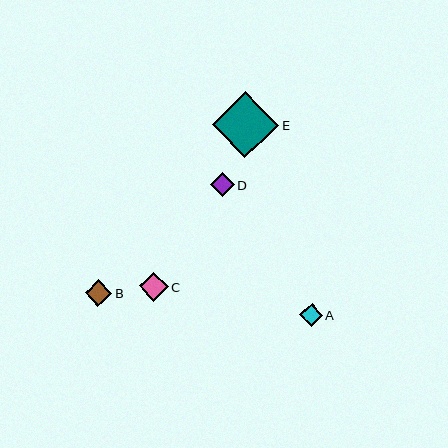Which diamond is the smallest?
Diamond A is the smallest with a size of approximately 23 pixels.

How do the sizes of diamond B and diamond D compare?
Diamond B and diamond D are approximately the same size.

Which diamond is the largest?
Diamond E is the largest with a size of approximately 67 pixels.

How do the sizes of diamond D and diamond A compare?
Diamond D and diamond A are approximately the same size.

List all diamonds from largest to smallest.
From largest to smallest: E, C, B, D, A.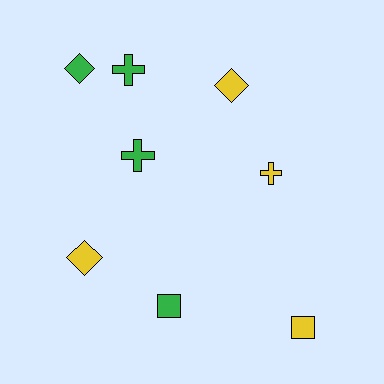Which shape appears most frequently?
Cross, with 3 objects.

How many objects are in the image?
There are 8 objects.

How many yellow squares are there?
There is 1 yellow square.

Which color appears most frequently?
Yellow, with 4 objects.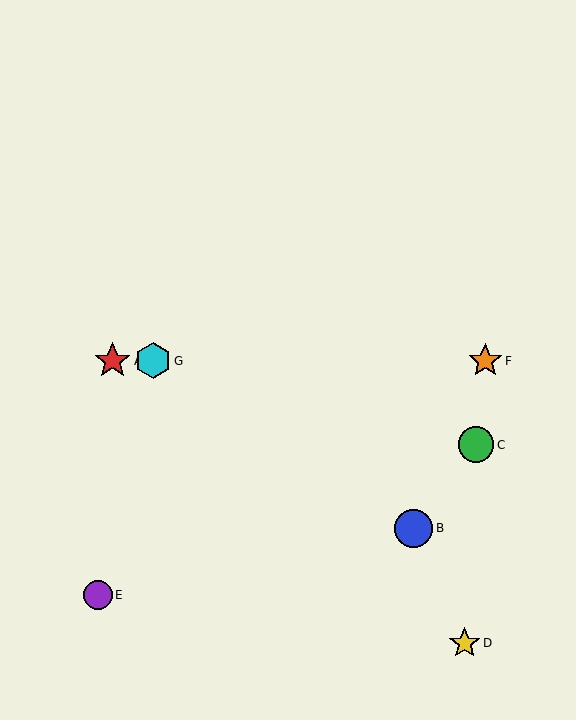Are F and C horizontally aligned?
No, F is at y≈361 and C is at y≈445.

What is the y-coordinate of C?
Object C is at y≈445.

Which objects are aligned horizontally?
Objects A, F, G are aligned horizontally.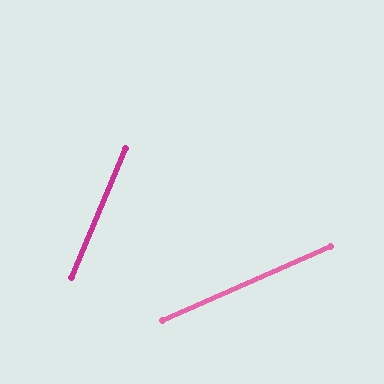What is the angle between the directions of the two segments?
Approximately 44 degrees.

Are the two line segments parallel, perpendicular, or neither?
Neither parallel nor perpendicular — they differ by about 44°.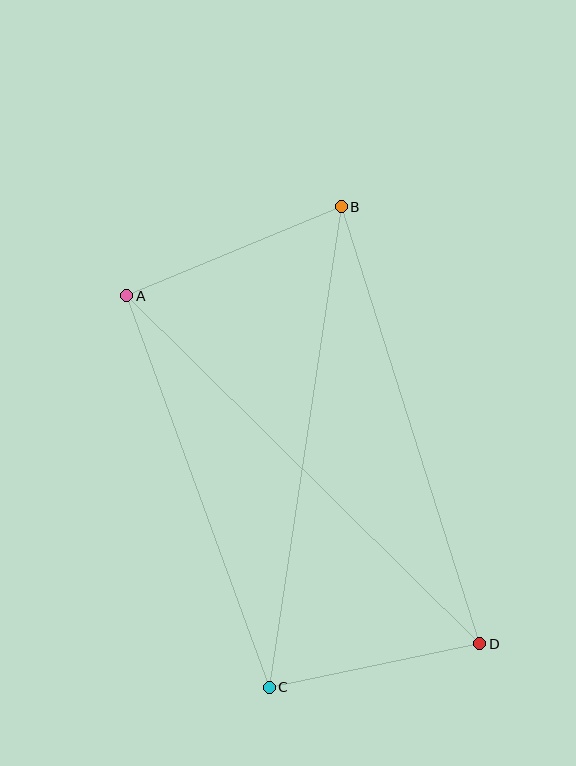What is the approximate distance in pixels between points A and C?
The distance between A and C is approximately 416 pixels.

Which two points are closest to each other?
Points C and D are closest to each other.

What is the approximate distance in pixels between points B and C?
The distance between B and C is approximately 486 pixels.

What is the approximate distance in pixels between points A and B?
The distance between A and B is approximately 232 pixels.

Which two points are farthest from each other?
Points A and D are farthest from each other.